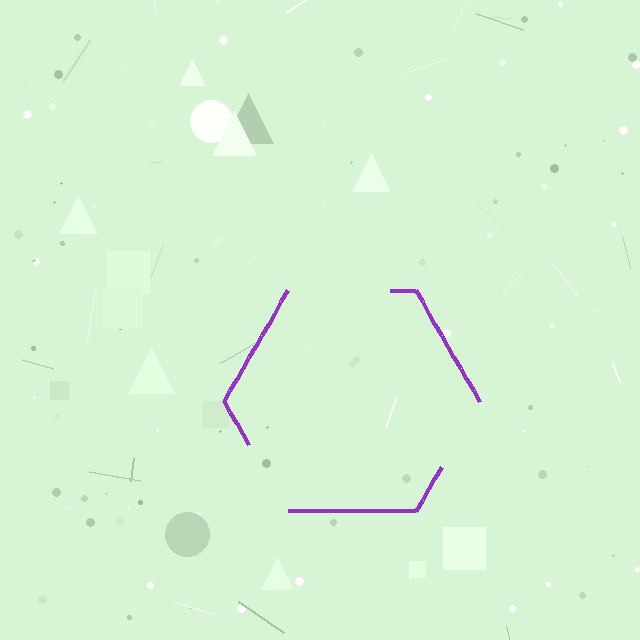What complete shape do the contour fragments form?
The contour fragments form a hexagon.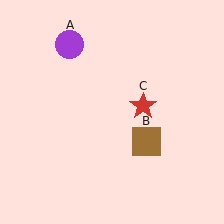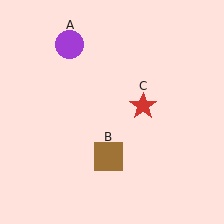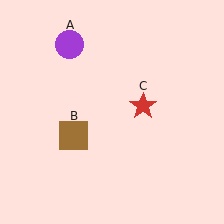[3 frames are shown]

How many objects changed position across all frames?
1 object changed position: brown square (object B).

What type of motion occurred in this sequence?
The brown square (object B) rotated clockwise around the center of the scene.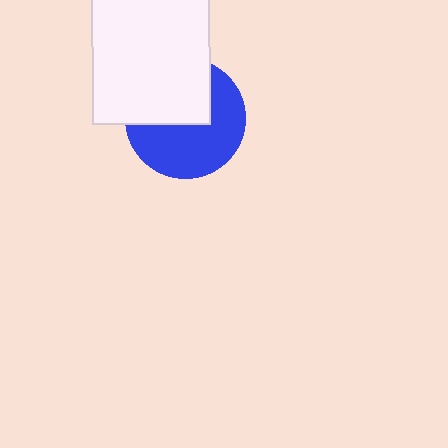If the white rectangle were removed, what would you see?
You would see the complete blue circle.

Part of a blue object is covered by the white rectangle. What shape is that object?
It is a circle.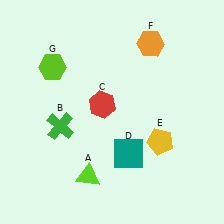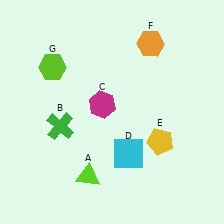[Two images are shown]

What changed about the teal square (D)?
In Image 1, D is teal. In Image 2, it changed to cyan.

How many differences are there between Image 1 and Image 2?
There are 2 differences between the two images.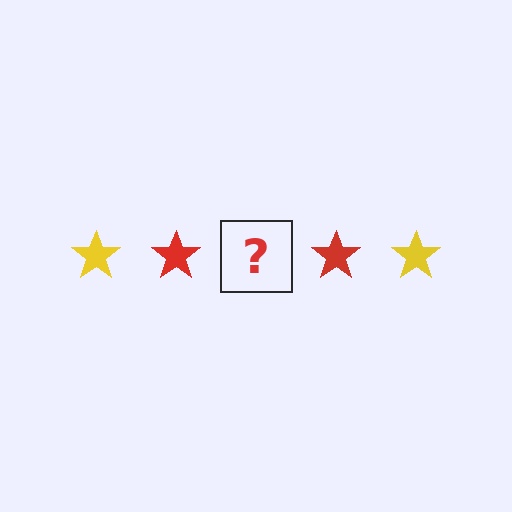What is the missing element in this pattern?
The missing element is a yellow star.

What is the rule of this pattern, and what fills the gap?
The rule is that the pattern cycles through yellow, red stars. The gap should be filled with a yellow star.